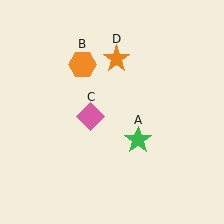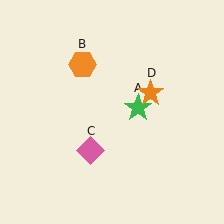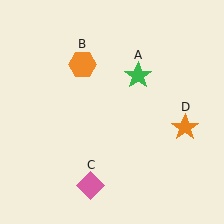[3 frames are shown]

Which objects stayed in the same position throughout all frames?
Orange hexagon (object B) remained stationary.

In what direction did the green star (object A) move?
The green star (object A) moved up.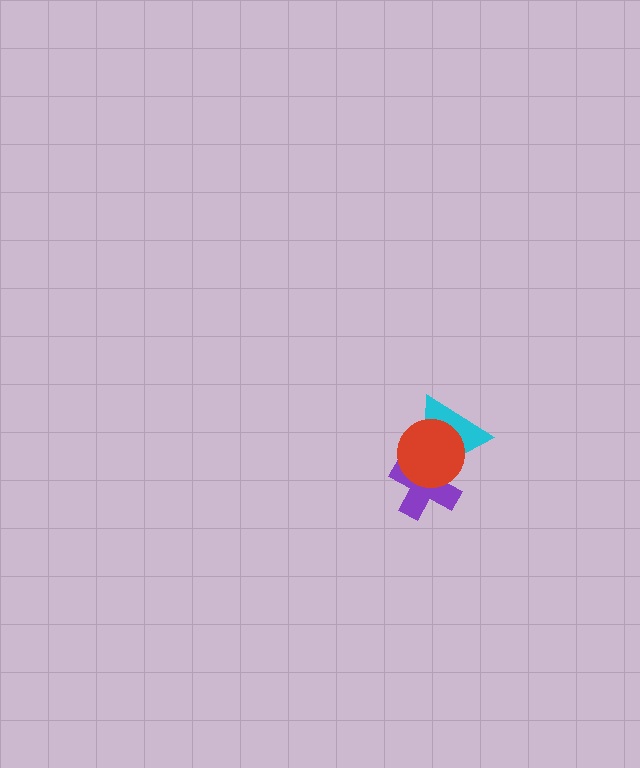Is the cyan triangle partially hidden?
Yes, it is partially covered by another shape.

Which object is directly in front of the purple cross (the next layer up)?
The cyan triangle is directly in front of the purple cross.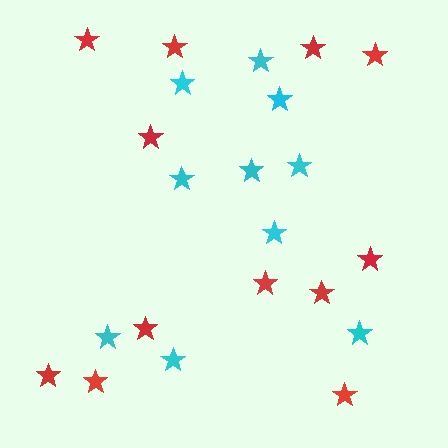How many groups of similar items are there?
There are 2 groups: one group of red stars (12) and one group of cyan stars (10).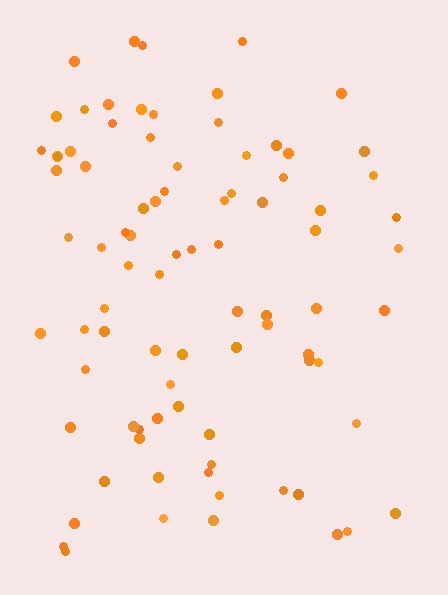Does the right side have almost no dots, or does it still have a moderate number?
Still a moderate number, just noticeably fewer than the left.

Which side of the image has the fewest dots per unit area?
The right.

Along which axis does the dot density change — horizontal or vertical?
Horizontal.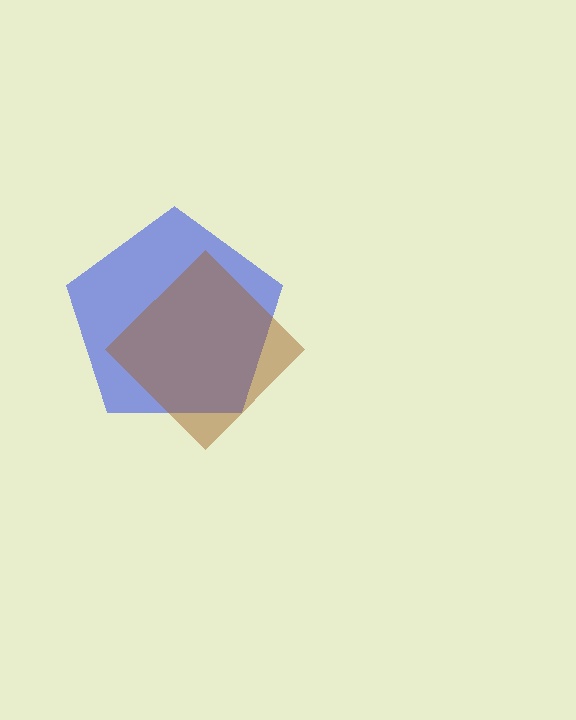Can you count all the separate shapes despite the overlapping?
Yes, there are 2 separate shapes.